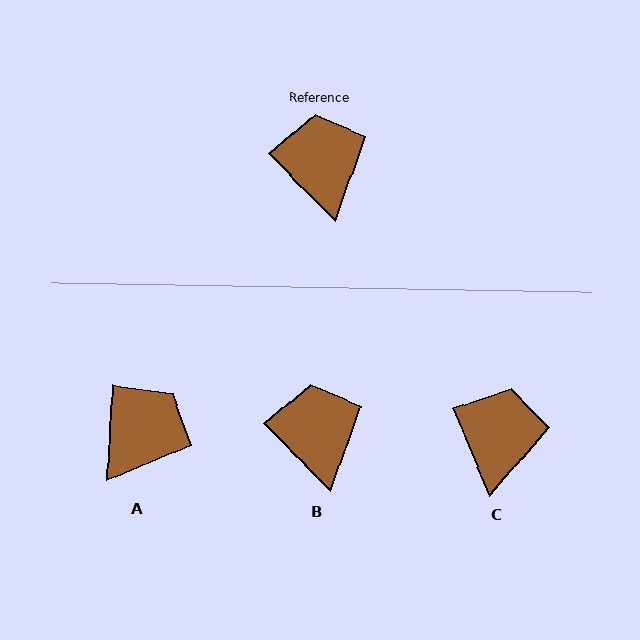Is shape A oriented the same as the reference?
No, it is off by about 48 degrees.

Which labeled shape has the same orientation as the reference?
B.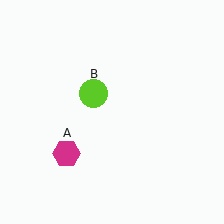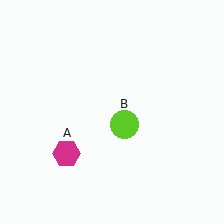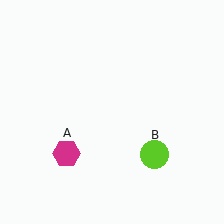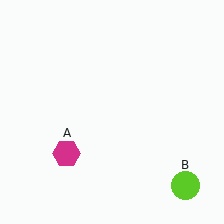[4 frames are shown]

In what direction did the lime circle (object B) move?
The lime circle (object B) moved down and to the right.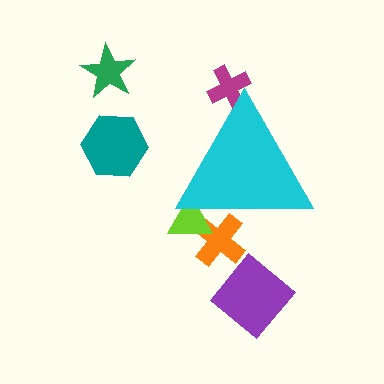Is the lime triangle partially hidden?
Yes, the lime triangle is partially hidden behind the cyan triangle.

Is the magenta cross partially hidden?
Yes, the magenta cross is partially hidden behind the cyan triangle.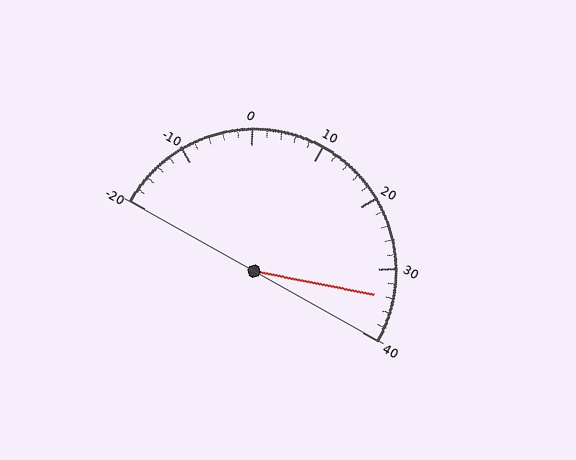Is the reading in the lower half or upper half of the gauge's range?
The reading is in the upper half of the range (-20 to 40).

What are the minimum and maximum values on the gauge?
The gauge ranges from -20 to 40.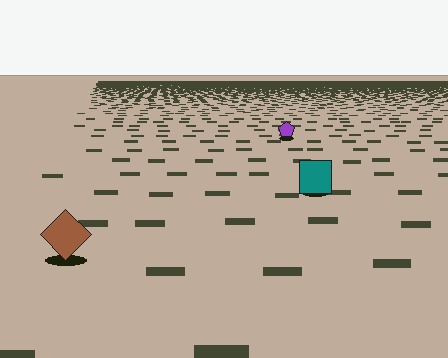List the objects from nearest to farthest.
From nearest to farthest: the brown diamond, the teal square, the purple pentagon.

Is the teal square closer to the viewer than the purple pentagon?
Yes. The teal square is closer — you can tell from the texture gradient: the ground texture is coarser near it.